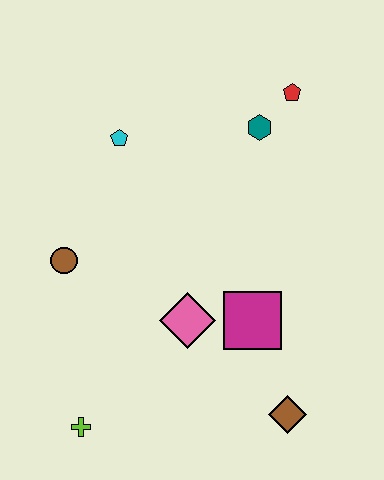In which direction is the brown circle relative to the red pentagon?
The brown circle is to the left of the red pentagon.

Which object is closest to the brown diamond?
The magenta square is closest to the brown diamond.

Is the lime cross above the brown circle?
No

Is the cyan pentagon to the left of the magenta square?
Yes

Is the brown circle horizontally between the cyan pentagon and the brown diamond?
No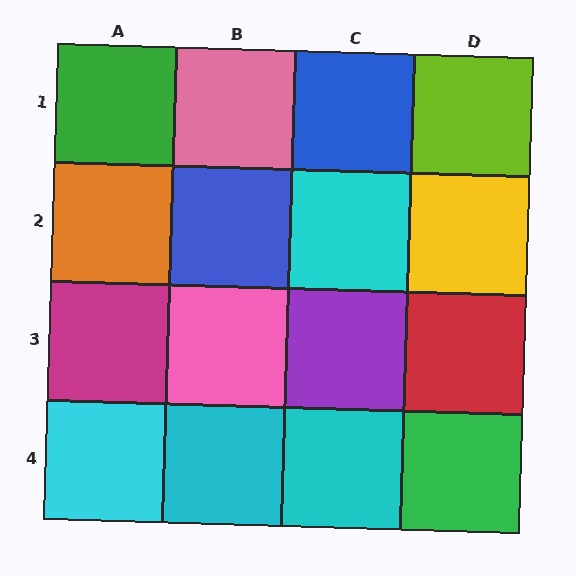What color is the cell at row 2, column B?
Blue.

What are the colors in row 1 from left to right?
Green, pink, blue, lime.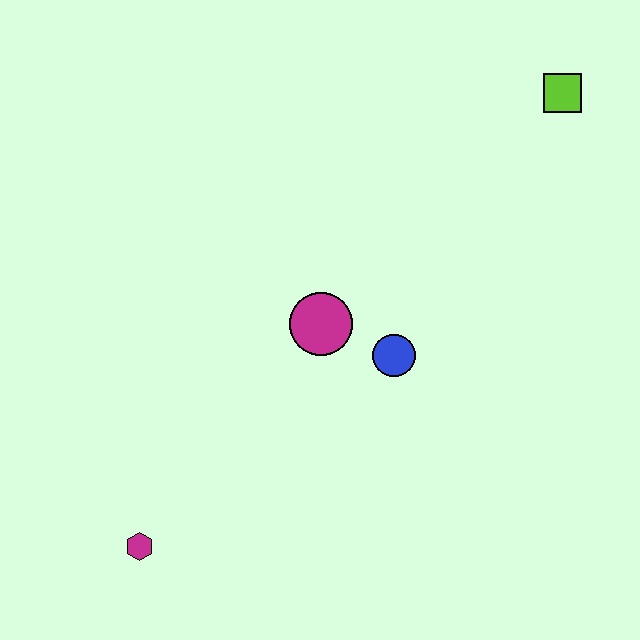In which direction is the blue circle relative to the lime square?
The blue circle is below the lime square.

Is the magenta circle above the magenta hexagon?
Yes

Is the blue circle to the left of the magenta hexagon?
No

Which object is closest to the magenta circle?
The blue circle is closest to the magenta circle.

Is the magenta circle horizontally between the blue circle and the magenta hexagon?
Yes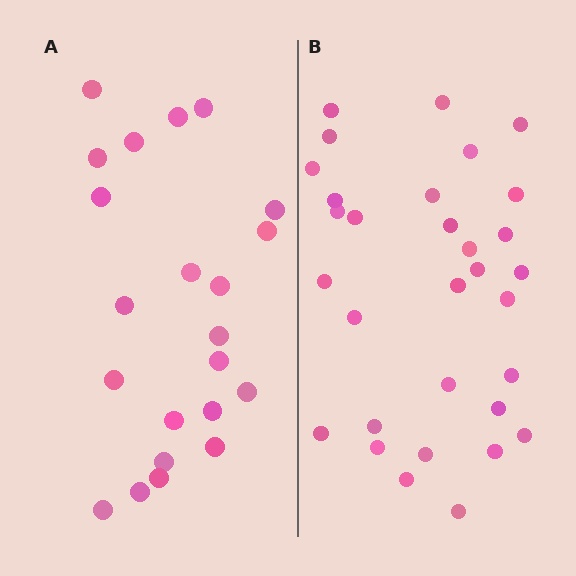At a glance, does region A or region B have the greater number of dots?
Region B (the right region) has more dots.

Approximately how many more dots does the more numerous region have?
Region B has roughly 8 or so more dots than region A.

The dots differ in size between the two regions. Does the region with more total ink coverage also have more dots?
No. Region A has more total ink coverage because its dots are larger, but region B actually contains more individual dots. Total area can be misleading — the number of items is what matters here.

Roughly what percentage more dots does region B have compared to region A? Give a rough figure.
About 40% more.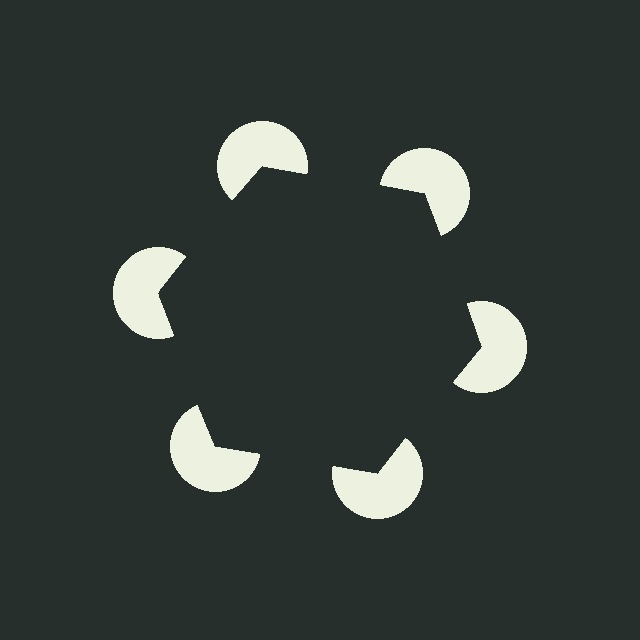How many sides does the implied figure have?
6 sides.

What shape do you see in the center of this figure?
An illusory hexagon — its edges are inferred from the aligned wedge cuts in the pac-man discs, not physically drawn.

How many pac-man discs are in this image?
There are 6 — one at each vertex of the illusory hexagon.